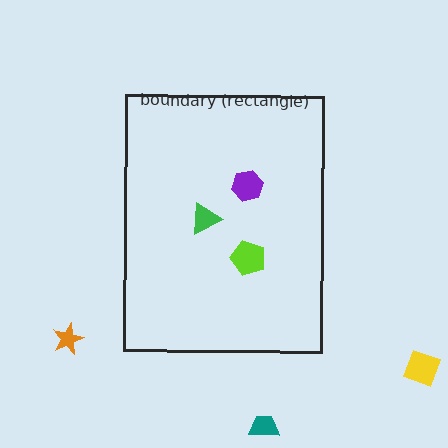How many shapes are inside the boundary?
3 inside, 3 outside.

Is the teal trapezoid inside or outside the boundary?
Outside.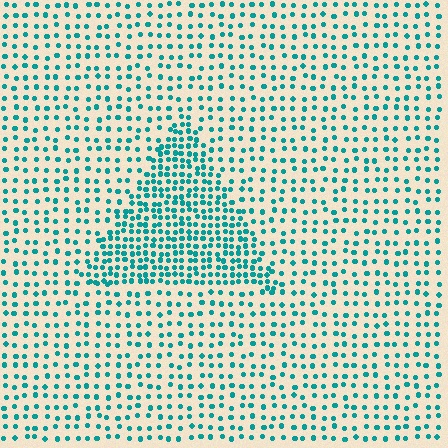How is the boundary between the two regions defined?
The boundary is defined by a change in element density (approximately 2.1x ratio). All elements are the same color, size, and shape.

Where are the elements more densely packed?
The elements are more densely packed inside the triangle boundary.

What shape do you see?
I see a triangle.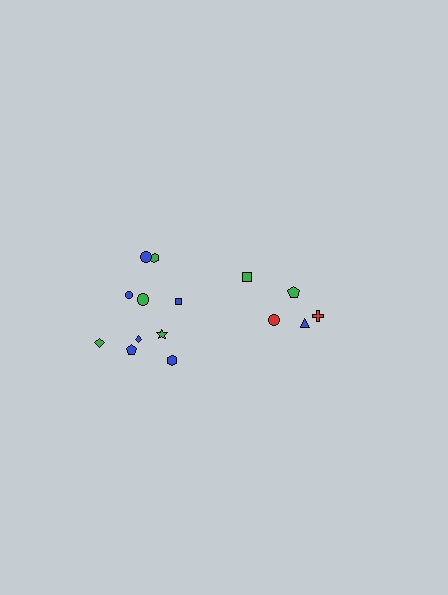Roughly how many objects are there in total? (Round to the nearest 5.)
Roughly 15 objects in total.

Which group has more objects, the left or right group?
The left group.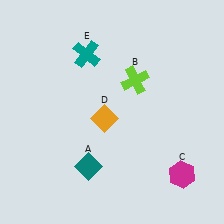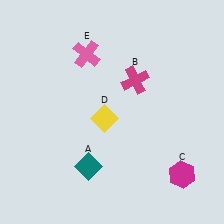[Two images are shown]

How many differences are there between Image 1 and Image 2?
There are 3 differences between the two images.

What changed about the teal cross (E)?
In Image 1, E is teal. In Image 2, it changed to pink.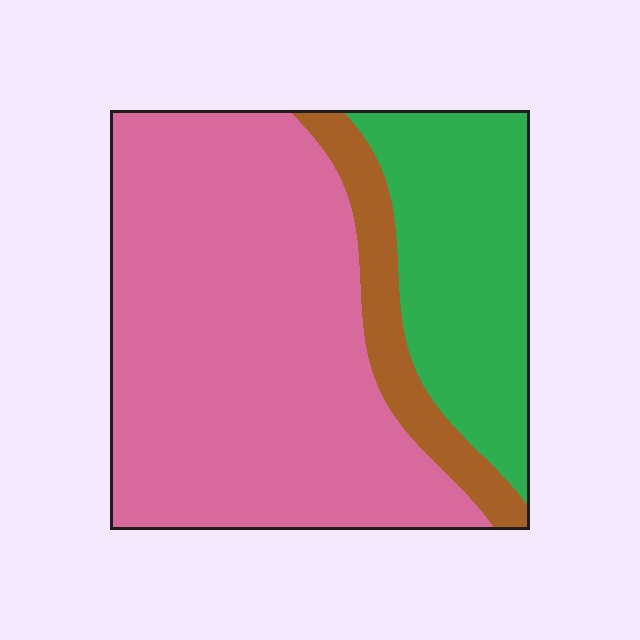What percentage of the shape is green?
Green covers roughly 25% of the shape.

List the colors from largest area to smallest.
From largest to smallest: pink, green, brown.